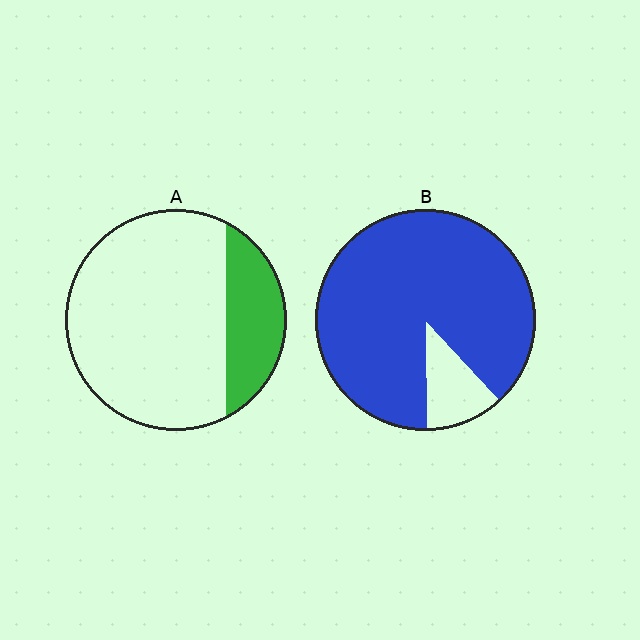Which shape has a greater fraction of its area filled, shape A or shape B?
Shape B.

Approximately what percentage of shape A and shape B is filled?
A is approximately 20% and B is approximately 90%.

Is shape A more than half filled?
No.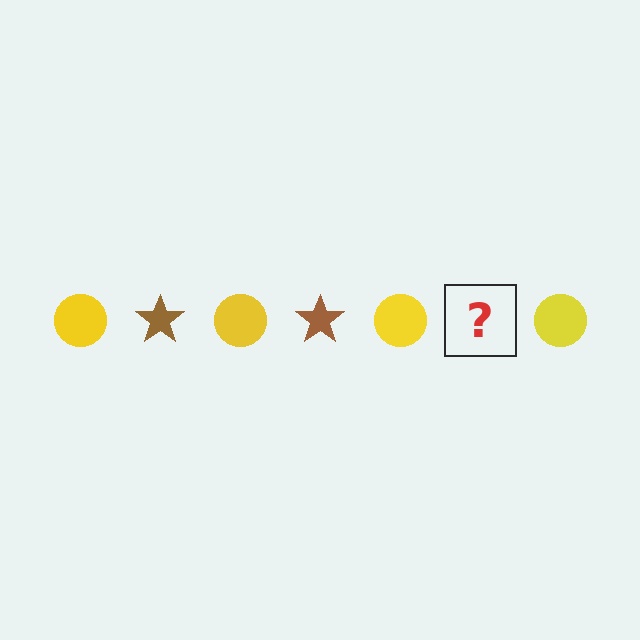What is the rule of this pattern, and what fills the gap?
The rule is that the pattern alternates between yellow circle and brown star. The gap should be filled with a brown star.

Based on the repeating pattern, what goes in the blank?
The blank should be a brown star.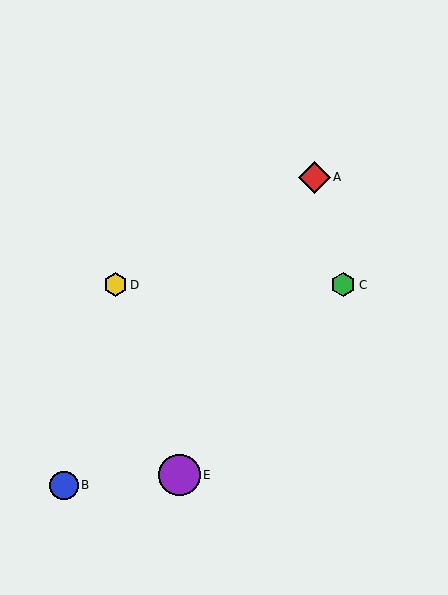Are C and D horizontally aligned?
Yes, both are at y≈285.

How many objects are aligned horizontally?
2 objects (C, D) are aligned horizontally.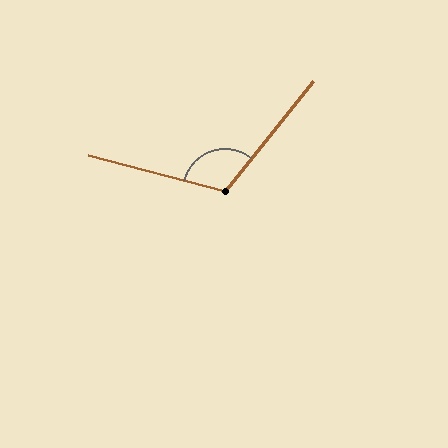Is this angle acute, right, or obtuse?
It is obtuse.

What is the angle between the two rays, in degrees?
Approximately 114 degrees.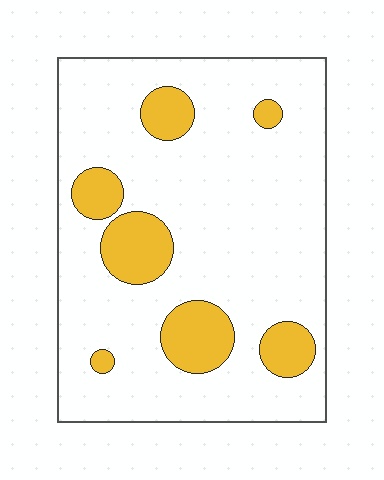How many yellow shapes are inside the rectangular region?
7.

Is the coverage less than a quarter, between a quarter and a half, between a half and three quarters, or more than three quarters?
Less than a quarter.